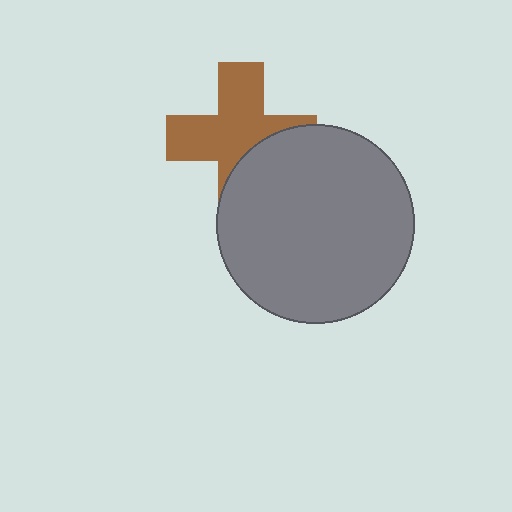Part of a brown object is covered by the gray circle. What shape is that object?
It is a cross.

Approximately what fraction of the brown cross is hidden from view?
Roughly 35% of the brown cross is hidden behind the gray circle.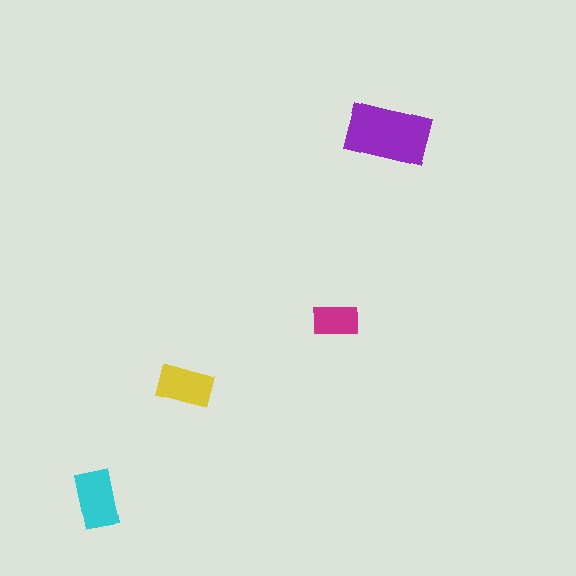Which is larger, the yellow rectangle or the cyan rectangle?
The cyan one.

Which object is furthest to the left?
The cyan rectangle is leftmost.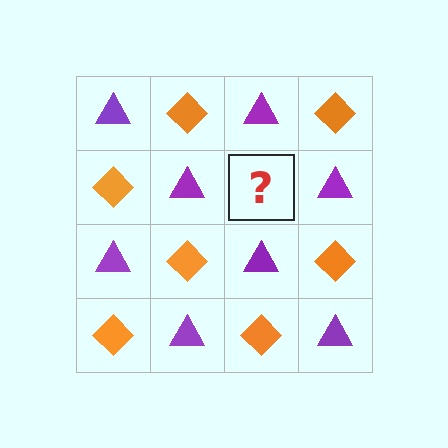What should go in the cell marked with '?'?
The missing cell should contain an orange diamond.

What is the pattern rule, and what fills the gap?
The rule is that it alternates purple triangle and orange diamond in a checkerboard pattern. The gap should be filled with an orange diamond.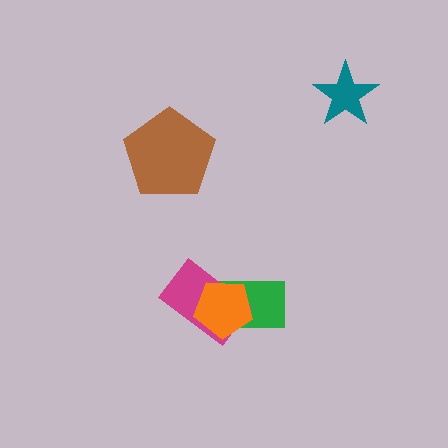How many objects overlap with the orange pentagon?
2 objects overlap with the orange pentagon.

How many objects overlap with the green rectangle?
2 objects overlap with the green rectangle.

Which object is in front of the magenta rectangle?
The orange pentagon is in front of the magenta rectangle.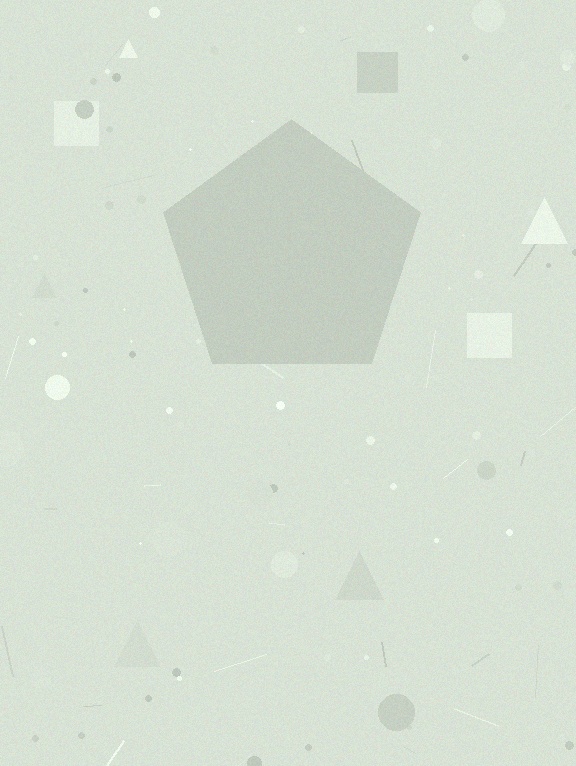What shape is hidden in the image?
A pentagon is hidden in the image.